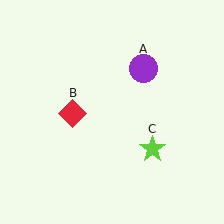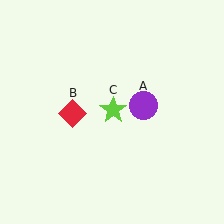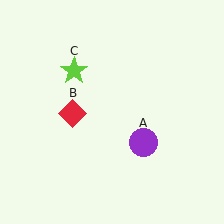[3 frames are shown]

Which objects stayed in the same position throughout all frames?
Red diamond (object B) remained stationary.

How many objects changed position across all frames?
2 objects changed position: purple circle (object A), lime star (object C).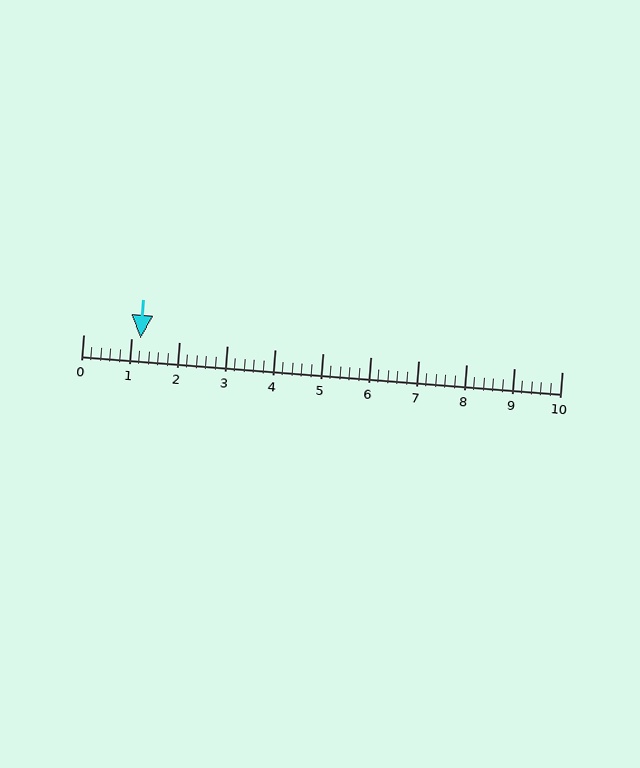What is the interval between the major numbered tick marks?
The major tick marks are spaced 1 units apart.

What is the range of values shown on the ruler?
The ruler shows values from 0 to 10.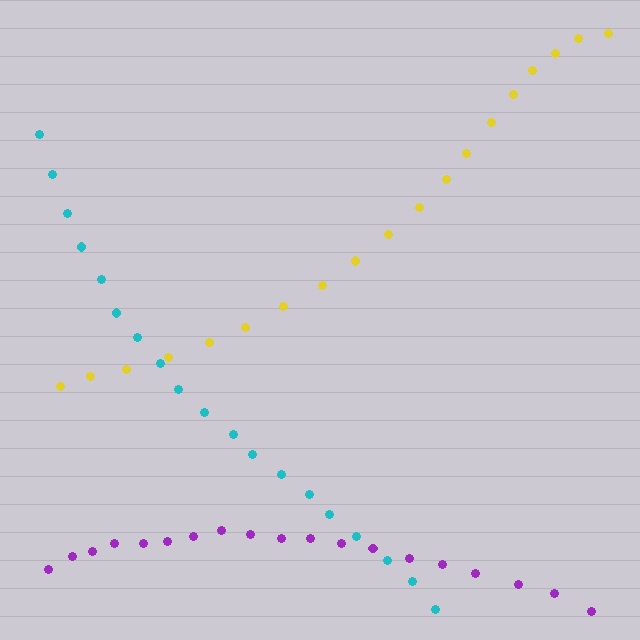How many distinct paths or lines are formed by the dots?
There are 3 distinct paths.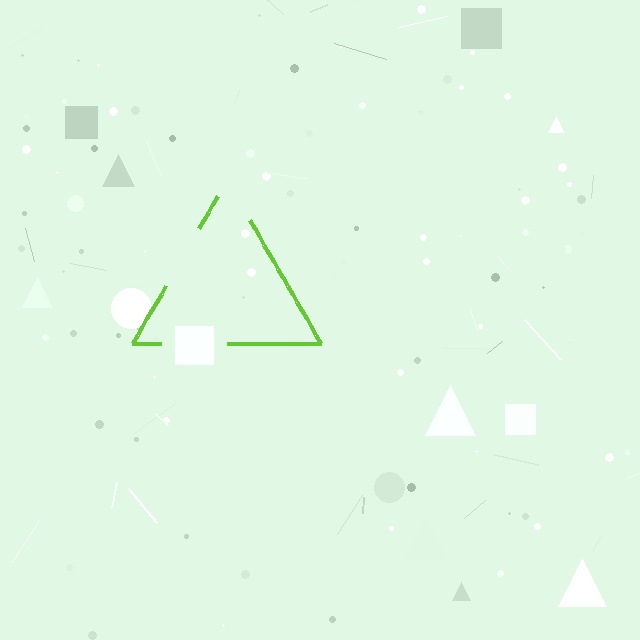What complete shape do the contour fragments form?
The contour fragments form a triangle.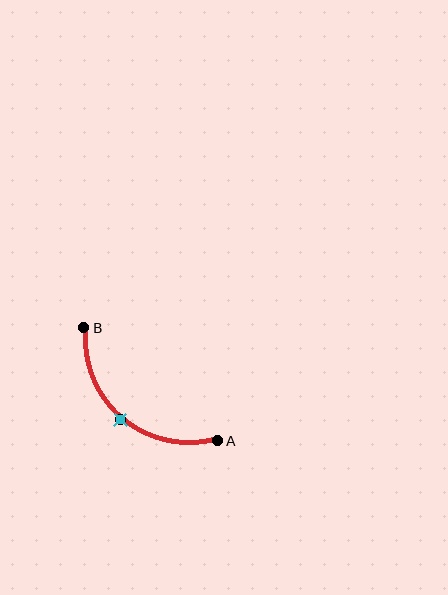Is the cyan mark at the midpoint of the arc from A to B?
Yes. The cyan mark lies on the arc at equal arc-length from both A and B — it is the arc midpoint.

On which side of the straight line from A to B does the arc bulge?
The arc bulges below and to the left of the straight line connecting A and B.